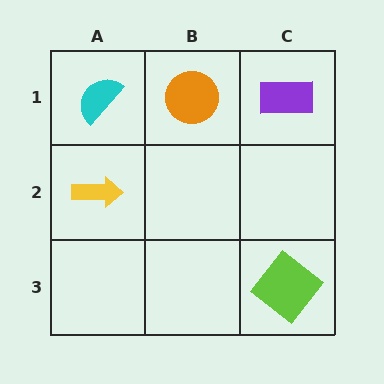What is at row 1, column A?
A cyan semicircle.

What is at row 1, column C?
A purple rectangle.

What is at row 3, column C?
A lime diamond.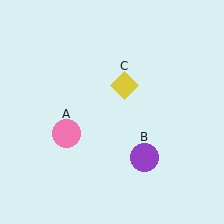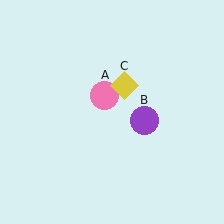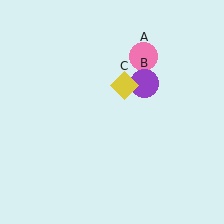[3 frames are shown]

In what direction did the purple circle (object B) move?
The purple circle (object B) moved up.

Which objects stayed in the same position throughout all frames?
Yellow diamond (object C) remained stationary.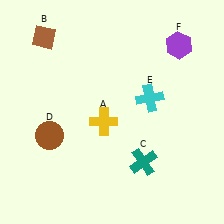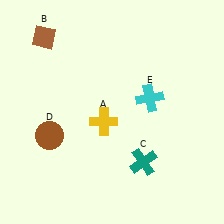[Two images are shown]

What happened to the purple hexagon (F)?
The purple hexagon (F) was removed in Image 2. It was in the top-right area of Image 1.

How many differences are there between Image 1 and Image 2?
There is 1 difference between the two images.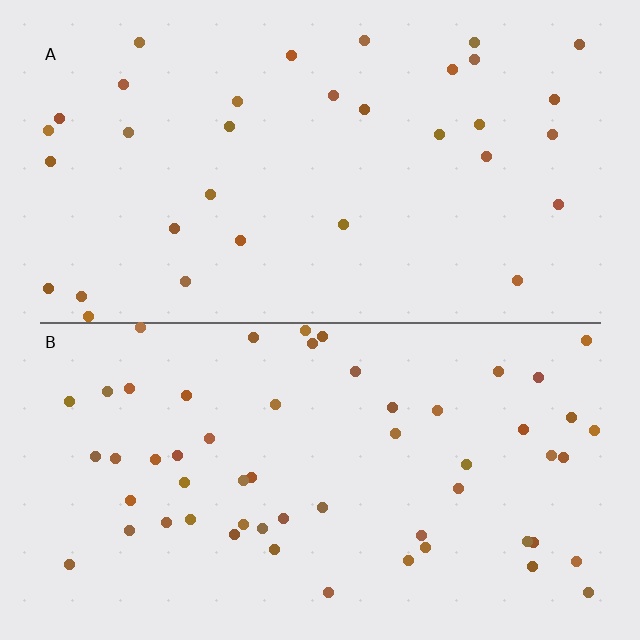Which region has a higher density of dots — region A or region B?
B (the bottom).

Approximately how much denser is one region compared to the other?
Approximately 1.7× — region B over region A.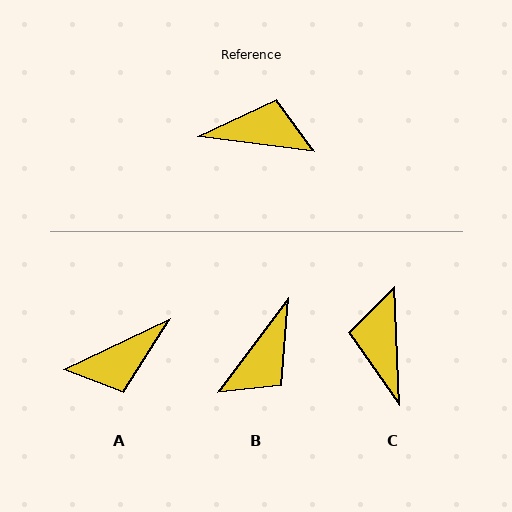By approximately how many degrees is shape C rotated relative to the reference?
Approximately 99 degrees counter-clockwise.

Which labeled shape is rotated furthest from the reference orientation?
A, about 148 degrees away.